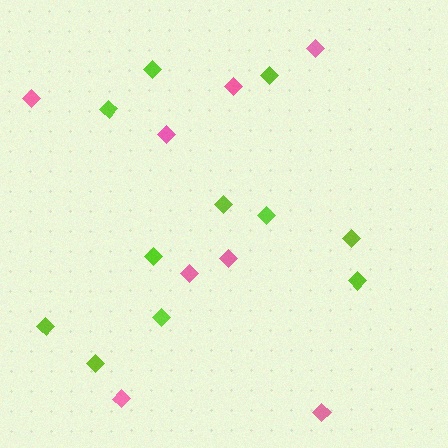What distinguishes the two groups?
There are 2 groups: one group of pink diamonds (8) and one group of lime diamonds (11).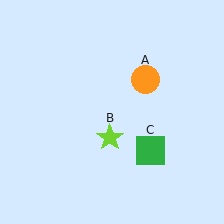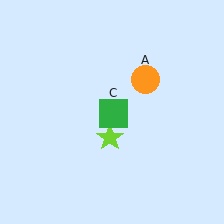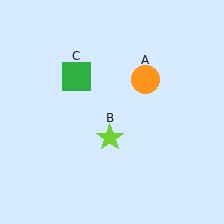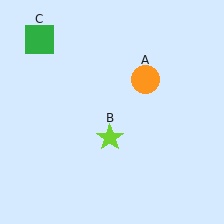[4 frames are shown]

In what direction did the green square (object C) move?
The green square (object C) moved up and to the left.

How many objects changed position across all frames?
1 object changed position: green square (object C).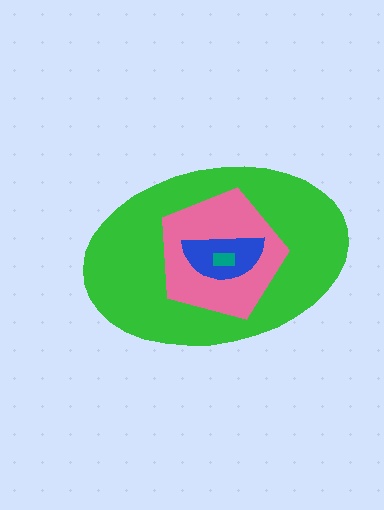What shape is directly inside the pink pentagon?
The blue semicircle.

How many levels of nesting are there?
4.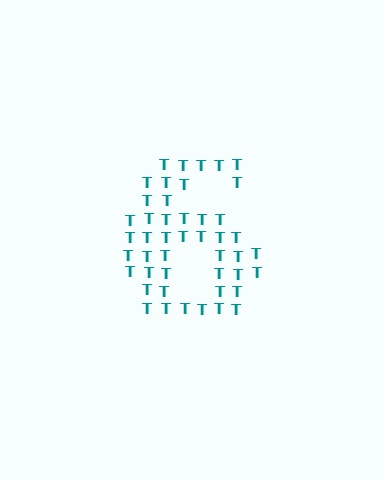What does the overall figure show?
The overall figure shows the digit 6.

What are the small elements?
The small elements are letter T's.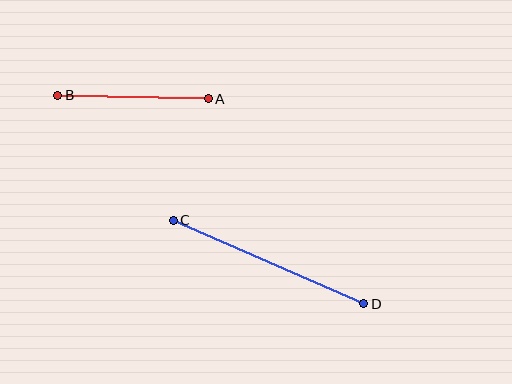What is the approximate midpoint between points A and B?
The midpoint is at approximately (133, 97) pixels.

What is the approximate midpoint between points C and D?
The midpoint is at approximately (268, 262) pixels.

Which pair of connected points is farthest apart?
Points C and D are farthest apart.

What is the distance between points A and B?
The distance is approximately 151 pixels.